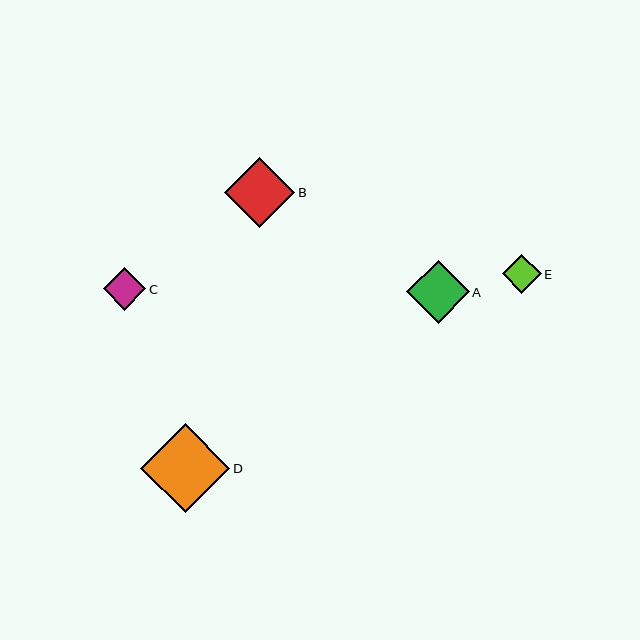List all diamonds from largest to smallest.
From largest to smallest: D, B, A, C, E.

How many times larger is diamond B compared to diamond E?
Diamond B is approximately 1.8 times the size of diamond E.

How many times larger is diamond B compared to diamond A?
Diamond B is approximately 1.1 times the size of diamond A.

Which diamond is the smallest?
Diamond E is the smallest with a size of approximately 39 pixels.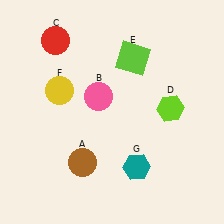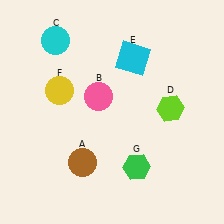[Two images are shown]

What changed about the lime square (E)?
In Image 1, E is lime. In Image 2, it changed to cyan.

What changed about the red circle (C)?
In Image 1, C is red. In Image 2, it changed to cyan.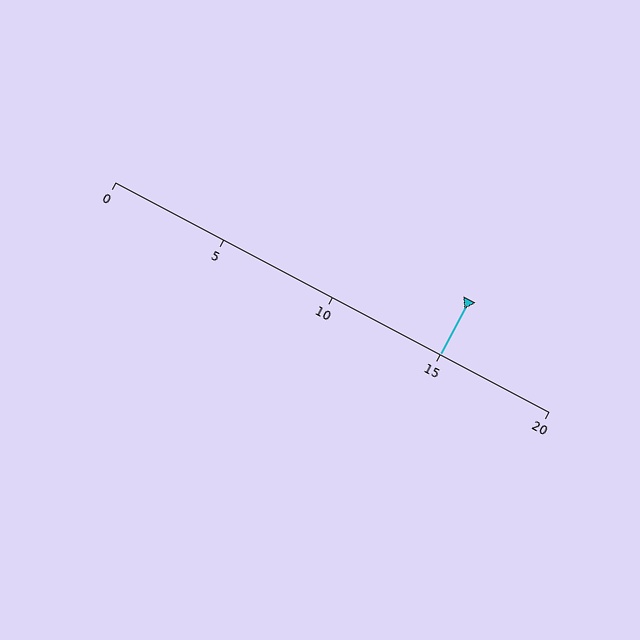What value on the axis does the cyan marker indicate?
The marker indicates approximately 15.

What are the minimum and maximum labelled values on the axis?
The axis runs from 0 to 20.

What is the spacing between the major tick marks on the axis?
The major ticks are spaced 5 apart.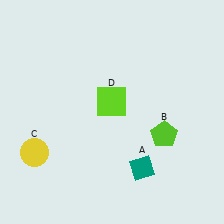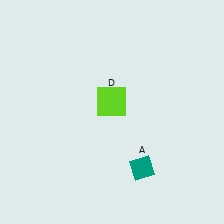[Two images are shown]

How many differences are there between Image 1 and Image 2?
There are 2 differences between the two images.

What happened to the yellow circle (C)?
The yellow circle (C) was removed in Image 2. It was in the bottom-left area of Image 1.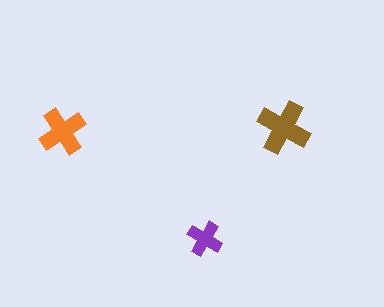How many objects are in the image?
There are 3 objects in the image.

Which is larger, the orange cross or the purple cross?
The orange one.